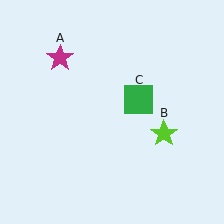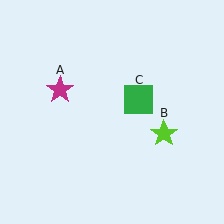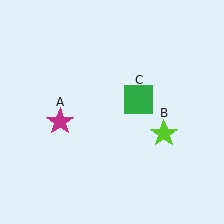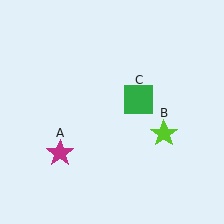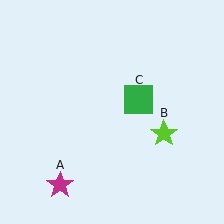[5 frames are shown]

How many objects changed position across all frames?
1 object changed position: magenta star (object A).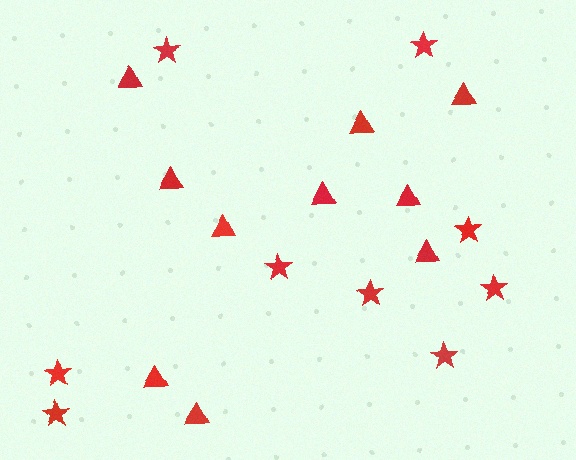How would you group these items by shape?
There are 2 groups: one group of triangles (10) and one group of stars (9).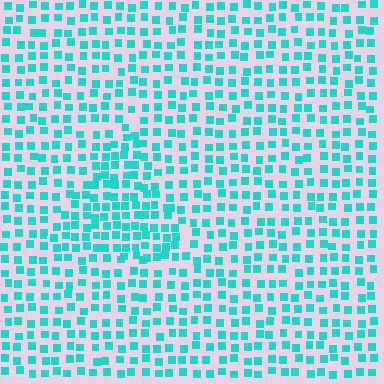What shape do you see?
I see a triangle.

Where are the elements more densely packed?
The elements are more densely packed inside the triangle boundary.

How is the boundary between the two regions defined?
The boundary is defined by a change in element density (approximately 1.6x ratio). All elements are the same color, size, and shape.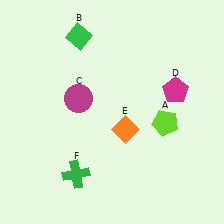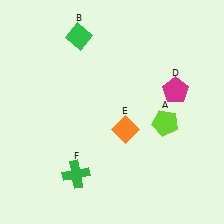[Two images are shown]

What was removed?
The magenta circle (C) was removed in Image 2.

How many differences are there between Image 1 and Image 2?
There is 1 difference between the two images.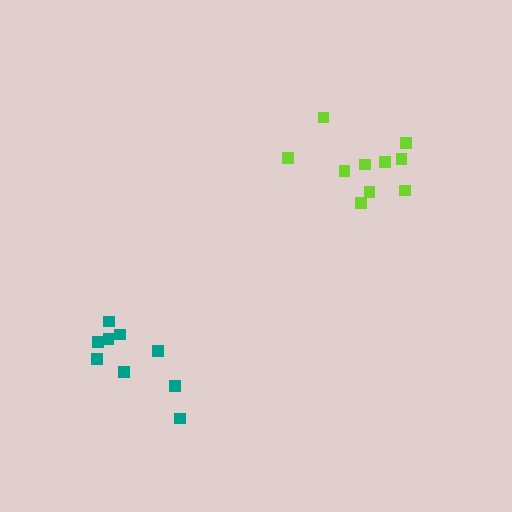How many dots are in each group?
Group 1: 9 dots, Group 2: 10 dots (19 total).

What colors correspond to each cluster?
The clusters are colored: teal, lime.